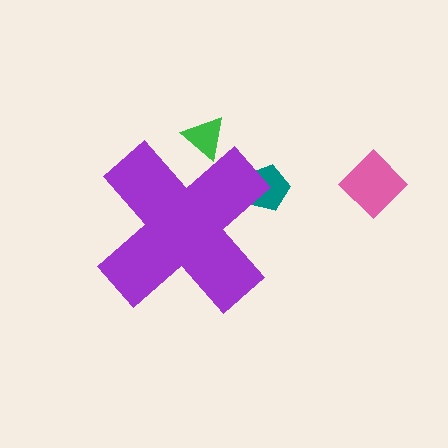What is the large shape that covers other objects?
A purple cross.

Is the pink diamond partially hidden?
No, the pink diamond is fully visible.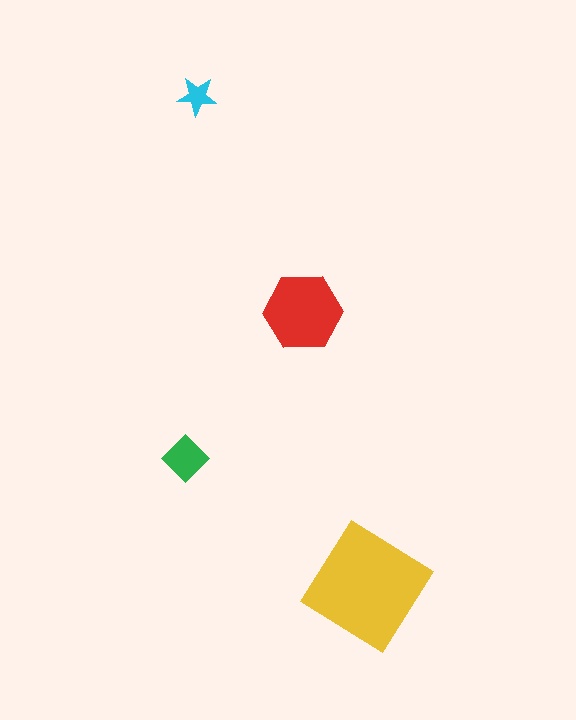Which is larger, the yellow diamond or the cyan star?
The yellow diamond.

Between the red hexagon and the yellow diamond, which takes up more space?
The yellow diamond.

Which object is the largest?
The yellow diamond.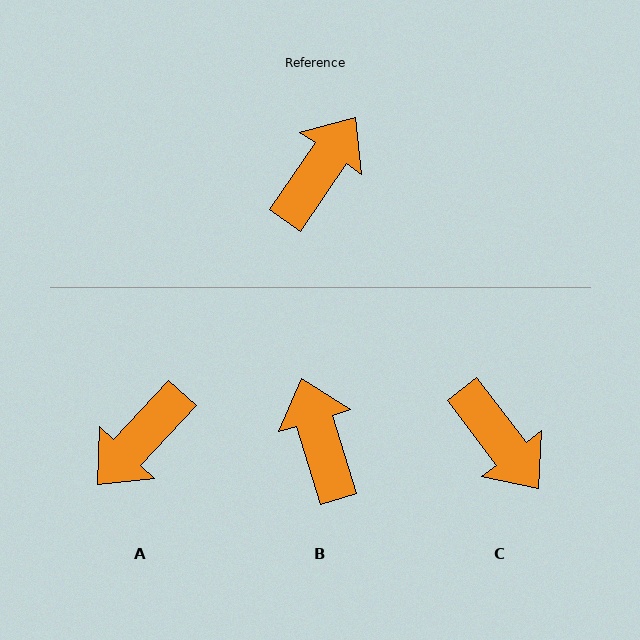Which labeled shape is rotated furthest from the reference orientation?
A, about 171 degrees away.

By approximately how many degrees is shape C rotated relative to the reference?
Approximately 108 degrees clockwise.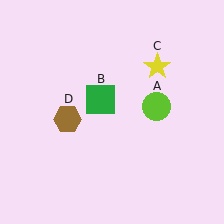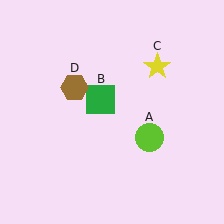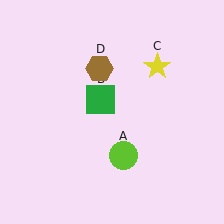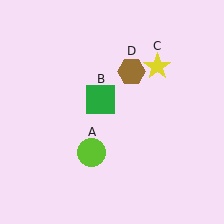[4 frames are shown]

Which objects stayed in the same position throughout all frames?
Green square (object B) and yellow star (object C) remained stationary.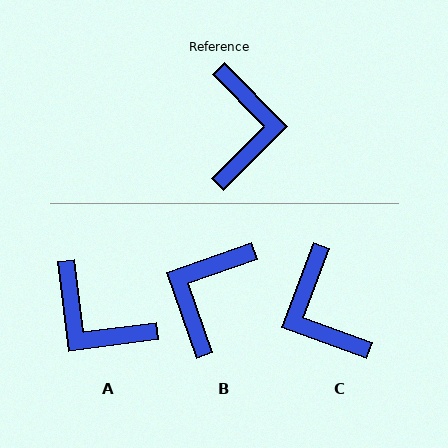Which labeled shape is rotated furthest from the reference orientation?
C, about 155 degrees away.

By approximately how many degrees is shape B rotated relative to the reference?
Approximately 155 degrees counter-clockwise.